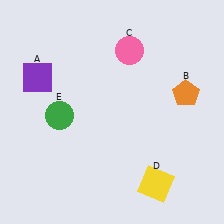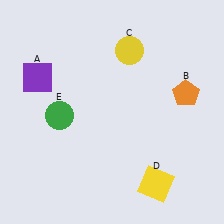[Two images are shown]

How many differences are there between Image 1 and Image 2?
There is 1 difference between the two images.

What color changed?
The circle (C) changed from pink in Image 1 to yellow in Image 2.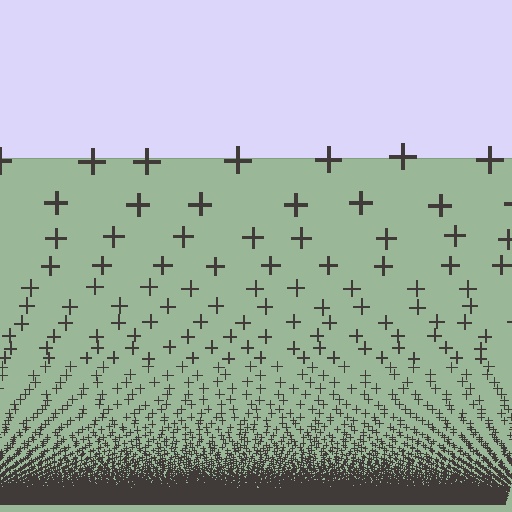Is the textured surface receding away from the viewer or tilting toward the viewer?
The surface appears to tilt toward the viewer. Texture elements get larger and sparser toward the top.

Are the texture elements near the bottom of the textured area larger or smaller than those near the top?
Smaller. The gradient is inverted — elements near the bottom are smaller and denser.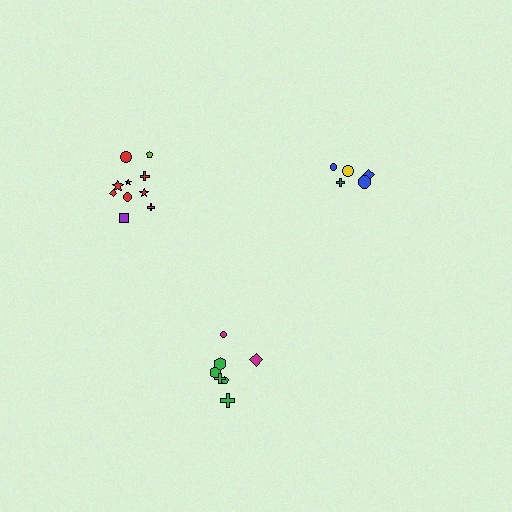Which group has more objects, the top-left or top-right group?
The top-left group.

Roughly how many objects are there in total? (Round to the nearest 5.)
Roughly 20 objects in total.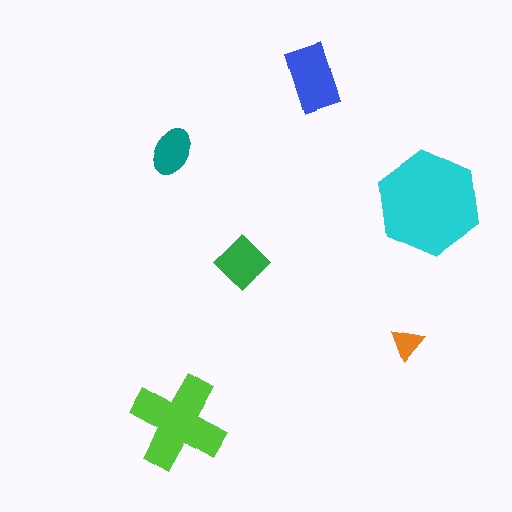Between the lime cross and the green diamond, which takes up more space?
The lime cross.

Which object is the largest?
The cyan hexagon.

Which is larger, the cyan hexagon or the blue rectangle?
The cyan hexagon.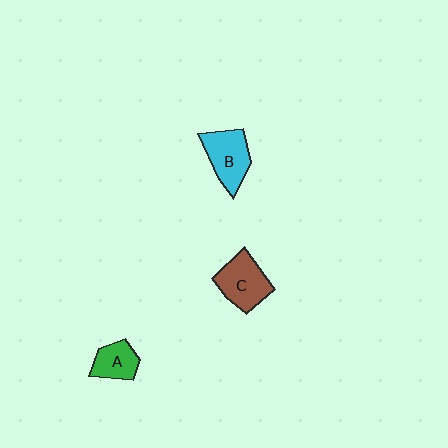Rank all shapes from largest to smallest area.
From largest to smallest: C (brown), B (cyan), A (green).